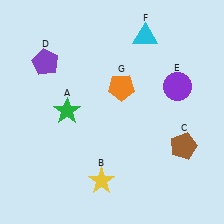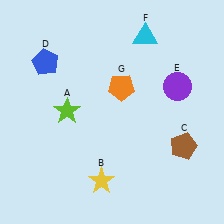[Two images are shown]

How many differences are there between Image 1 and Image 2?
There are 2 differences between the two images.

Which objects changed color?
A changed from green to lime. D changed from purple to blue.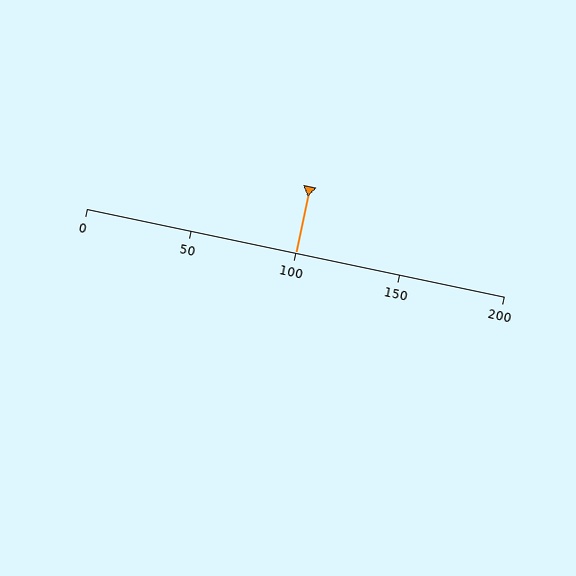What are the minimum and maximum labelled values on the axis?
The axis runs from 0 to 200.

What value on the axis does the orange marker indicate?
The marker indicates approximately 100.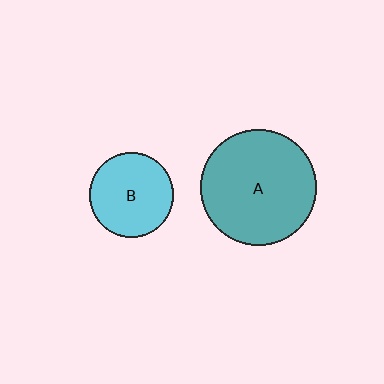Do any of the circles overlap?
No, none of the circles overlap.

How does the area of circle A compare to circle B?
Approximately 1.9 times.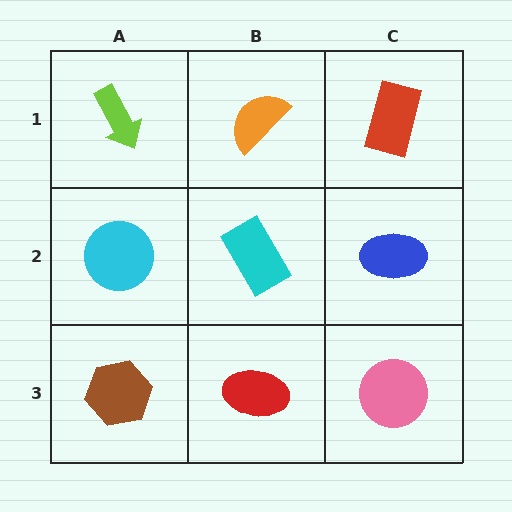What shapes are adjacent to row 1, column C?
A blue ellipse (row 2, column C), an orange semicircle (row 1, column B).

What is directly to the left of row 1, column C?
An orange semicircle.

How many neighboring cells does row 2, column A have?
3.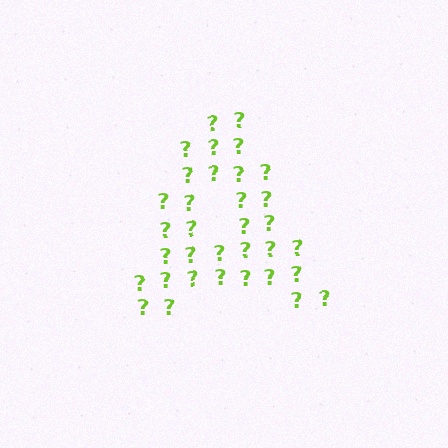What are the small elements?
The small elements are question marks.